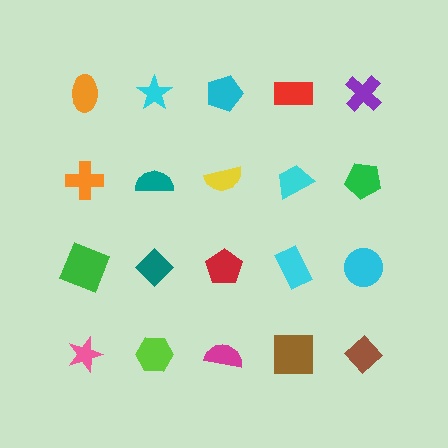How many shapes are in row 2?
5 shapes.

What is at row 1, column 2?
A cyan star.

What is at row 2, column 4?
A cyan trapezoid.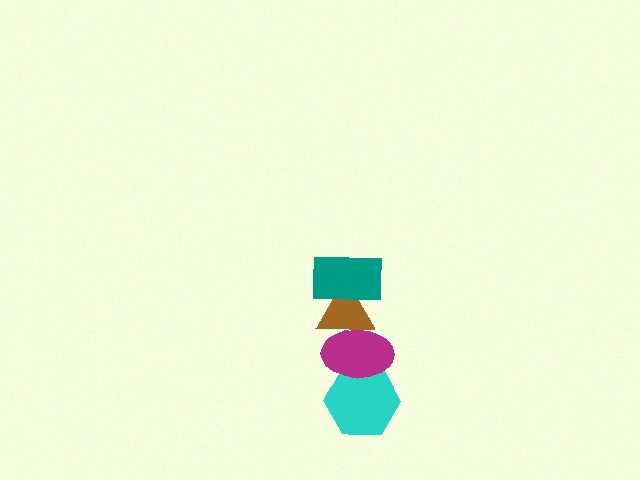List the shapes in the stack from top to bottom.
From top to bottom: the teal rectangle, the brown triangle, the magenta ellipse, the cyan hexagon.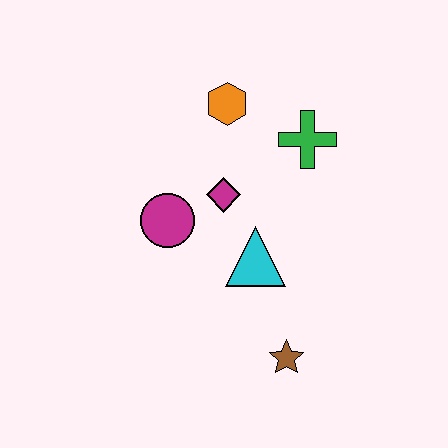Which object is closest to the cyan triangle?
The magenta diamond is closest to the cyan triangle.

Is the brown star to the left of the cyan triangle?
No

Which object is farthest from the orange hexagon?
The brown star is farthest from the orange hexagon.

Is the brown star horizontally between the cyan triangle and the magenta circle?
No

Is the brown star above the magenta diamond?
No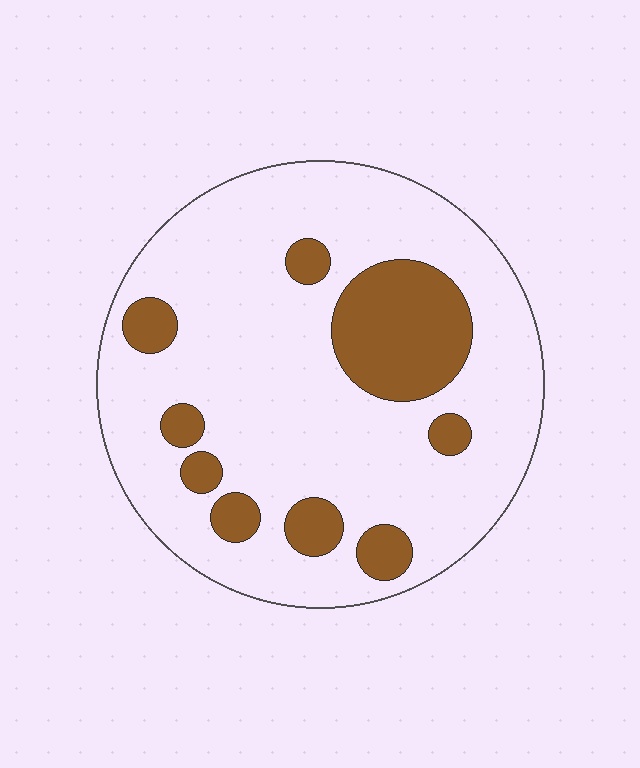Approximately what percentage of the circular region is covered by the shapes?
Approximately 20%.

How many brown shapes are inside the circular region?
9.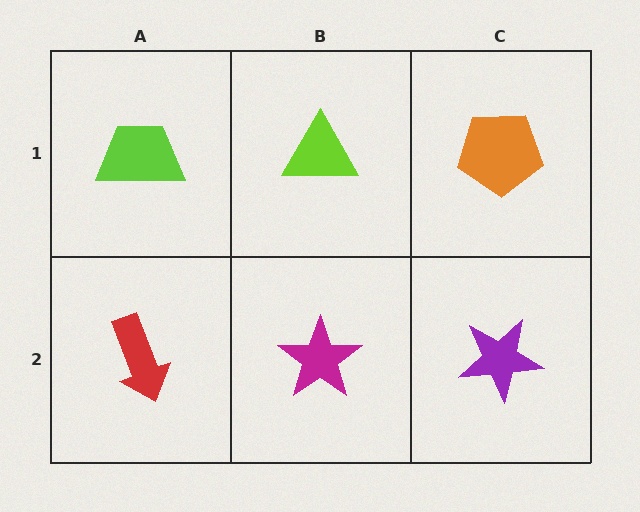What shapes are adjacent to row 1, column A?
A red arrow (row 2, column A), a lime triangle (row 1, column B).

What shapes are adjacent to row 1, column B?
A magenta star (row 2, column B), a lime trapezoid (row 1, column A), an orange pentagon (row 1, column C).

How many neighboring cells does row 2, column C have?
2.